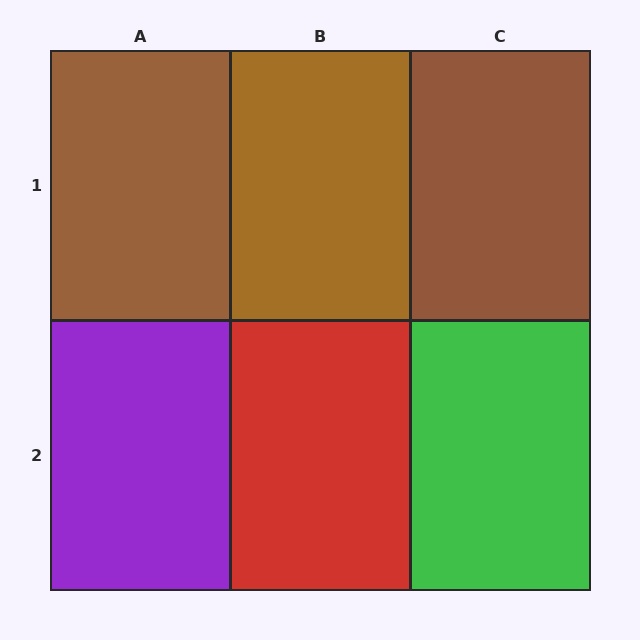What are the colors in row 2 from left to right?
Purple, red, green.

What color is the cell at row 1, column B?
Brown.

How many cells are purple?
1 cell is purple.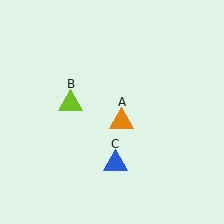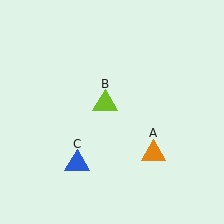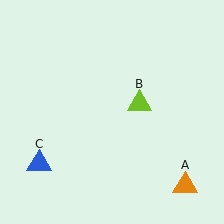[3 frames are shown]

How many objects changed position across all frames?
3 objects changed position: orange triangle (object A), lime triangle (object B), blue triangle (object C).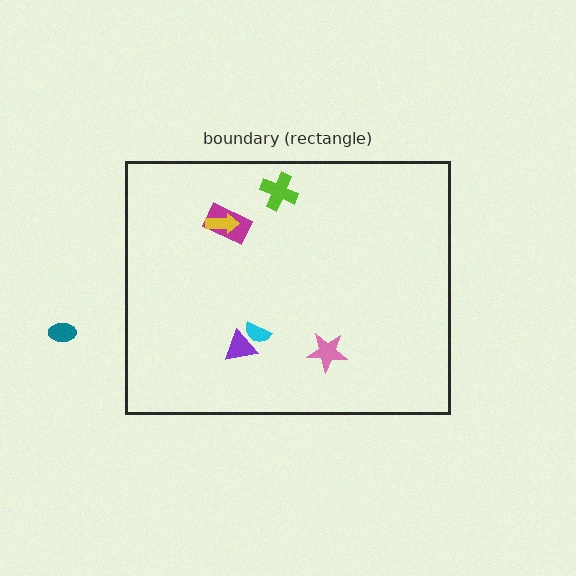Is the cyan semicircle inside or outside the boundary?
Inside.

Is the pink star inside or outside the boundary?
Inside.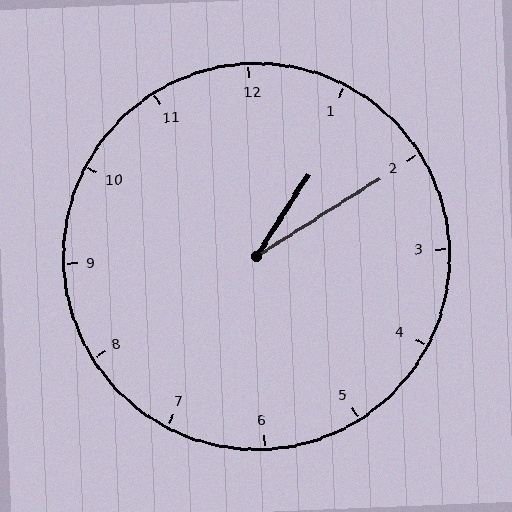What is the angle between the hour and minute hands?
Approximately 25 degrees.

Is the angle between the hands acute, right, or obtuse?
It is acute.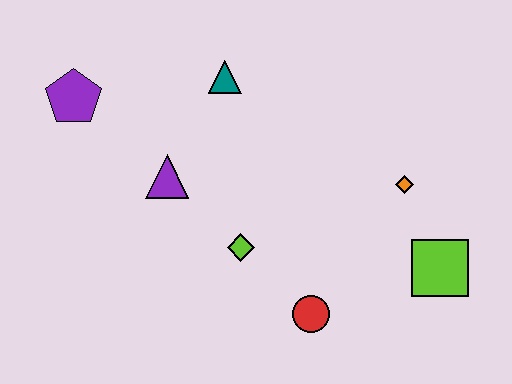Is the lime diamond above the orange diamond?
No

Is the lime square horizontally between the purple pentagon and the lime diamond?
No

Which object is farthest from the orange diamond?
The purple pentagon is farthest from the orange diamond.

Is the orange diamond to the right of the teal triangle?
Yes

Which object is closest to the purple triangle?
The lime diamond is closest to the purple triangle.